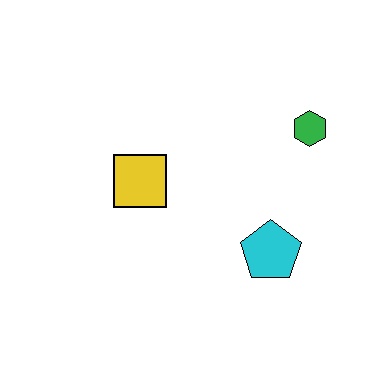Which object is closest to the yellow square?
The cyan pentagon is closest to the yellow square.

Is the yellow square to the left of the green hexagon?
Yes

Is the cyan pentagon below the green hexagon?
Yes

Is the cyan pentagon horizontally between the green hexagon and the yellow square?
Yes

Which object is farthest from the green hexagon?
The yellow square is farthest from the green hexagon.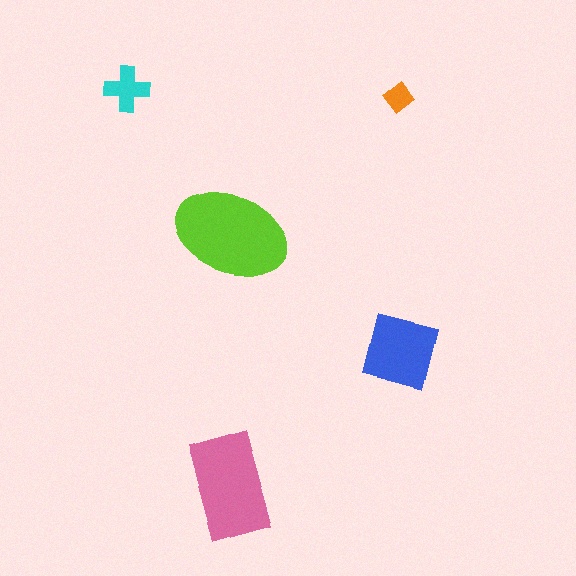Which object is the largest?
The lime ellipse.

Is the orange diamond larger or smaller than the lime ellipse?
Smaller.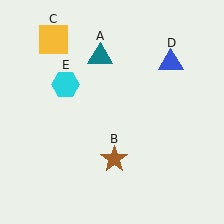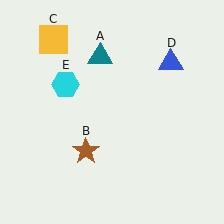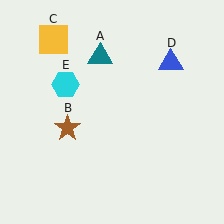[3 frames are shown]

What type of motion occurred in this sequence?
The brown star (object B) rotated clockwise around the center of the scene.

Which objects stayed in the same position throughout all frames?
Teal triangle (object A) and yellow square (object C) and blue triangle (object D) and cyan hexagon (object E) remained stationary.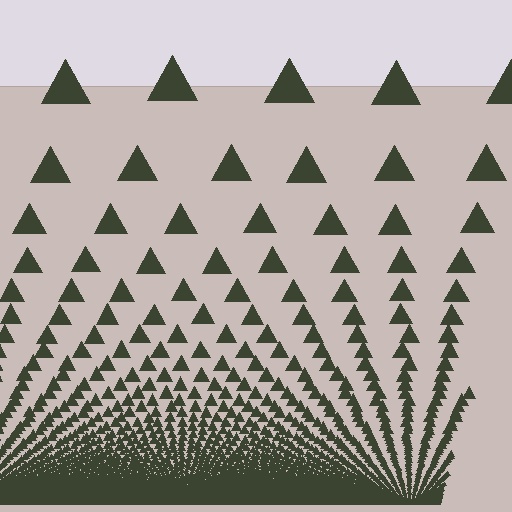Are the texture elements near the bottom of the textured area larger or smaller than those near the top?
Smaller. The gradient is inverted — elements near the bottom are smaller and denser.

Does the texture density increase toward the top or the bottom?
Density increases toward the bottom.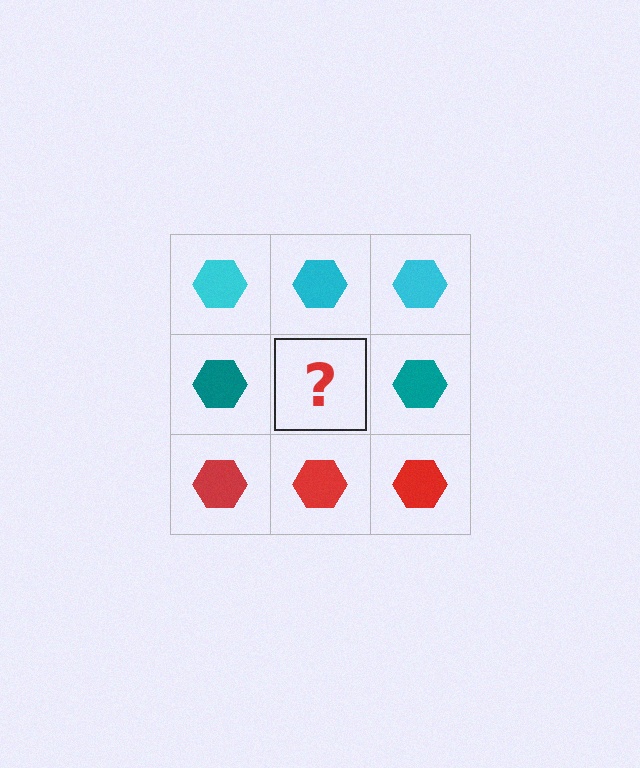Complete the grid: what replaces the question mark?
The question mark should be replaced with a teal hexagon.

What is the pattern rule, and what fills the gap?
The rule is that each row has a consistent color. The gap should be filled with a teal hexagon.